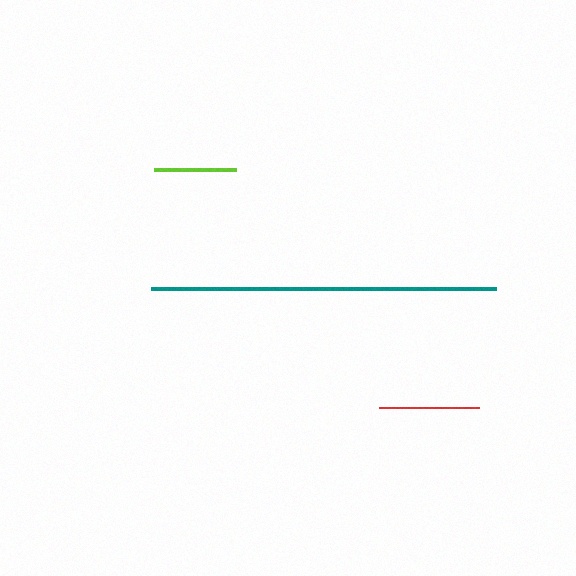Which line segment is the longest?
The teal line is the longest at approximately 345 pixels.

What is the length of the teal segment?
The teal segment is approximately 345 pixels long.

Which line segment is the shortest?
The lime line is the shortest at approximately 82 pixels.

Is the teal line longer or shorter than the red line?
The teal line is longer than the red line.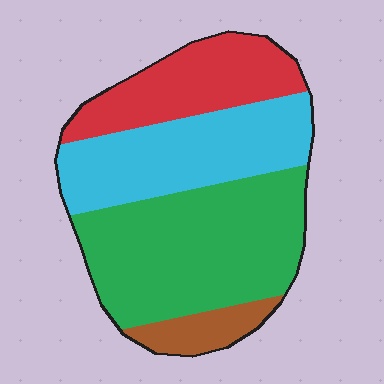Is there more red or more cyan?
Cyan.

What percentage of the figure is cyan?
Cyan takes up between a quarter and a half of the figure.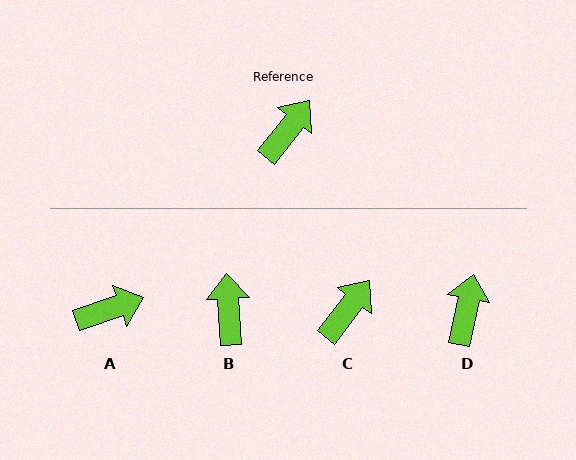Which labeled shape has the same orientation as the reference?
C.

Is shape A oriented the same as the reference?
No, it is off by about 33 degrees.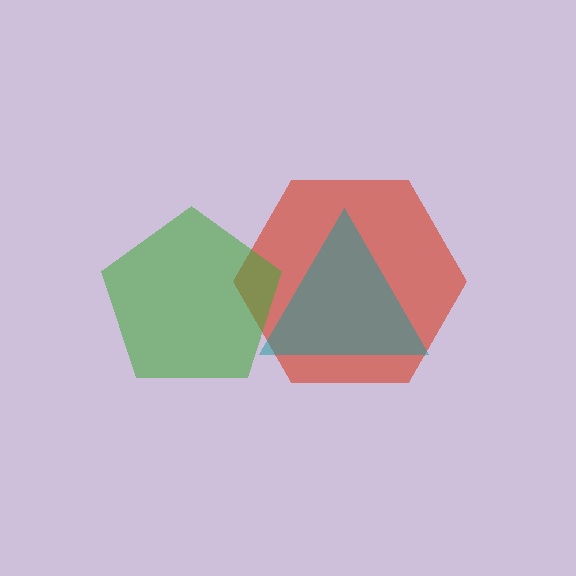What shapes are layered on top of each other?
The layered shapes are: a red hexagon, a teal triangle, a green pentagon.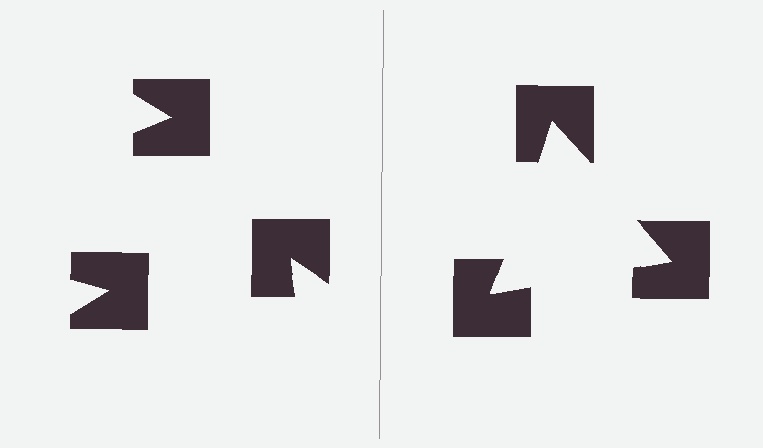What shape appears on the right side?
An illusory triangle.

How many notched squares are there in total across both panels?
6 — 3 on each side.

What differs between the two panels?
The notched squares are positioned identically on both sides; only the wedge orientations differ. On the right they align to a triangle; on the left they are misaligned.